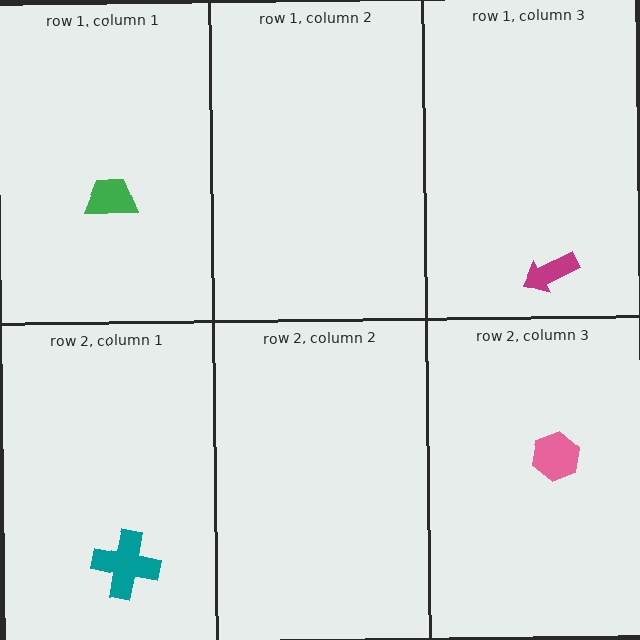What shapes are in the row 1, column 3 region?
The magenta arrow.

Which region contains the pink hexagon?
The row 2, column 3 region.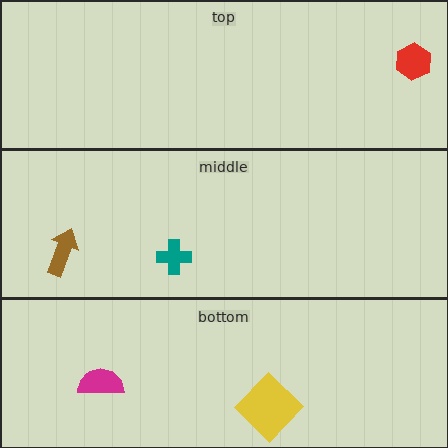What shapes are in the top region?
The red hexagon.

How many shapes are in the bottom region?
2.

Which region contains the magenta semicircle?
The bottom region.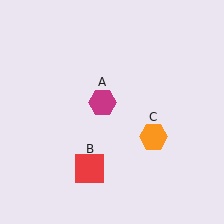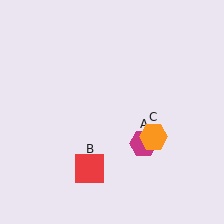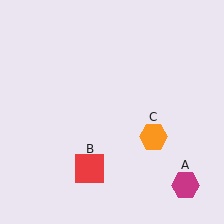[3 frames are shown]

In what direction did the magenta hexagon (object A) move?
The magenta hexagon (object A) moved down and to the right.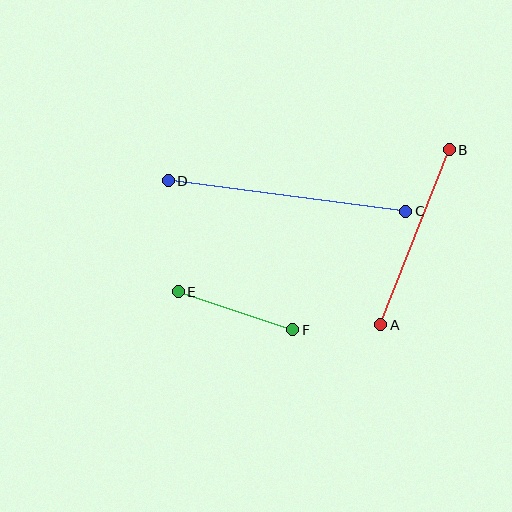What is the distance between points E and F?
The distance is approximately 121 pixels.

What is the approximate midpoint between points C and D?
The midpoint is at approximately (287, 196) pixels.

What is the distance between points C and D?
The distance is approximately 240 pixels.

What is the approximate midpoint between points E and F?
The midpoint is at approximately (235, 311) pixels.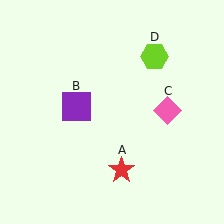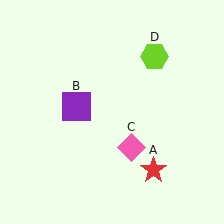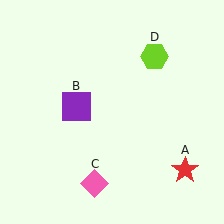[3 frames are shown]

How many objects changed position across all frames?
2 objects changed position: red star (object A), pink diamond (object C).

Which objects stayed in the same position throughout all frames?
Purple square (object B) and lime hexagon (object D) remained stationary.